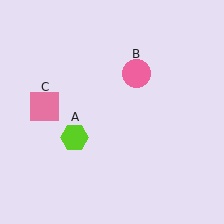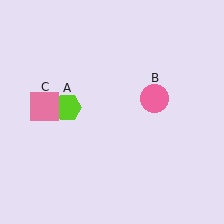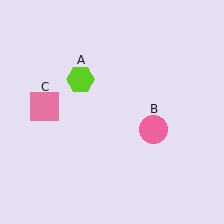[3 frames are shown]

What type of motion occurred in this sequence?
The lime hexagon (object A), pink circle (object B) rotated clockwise around the center of the scene.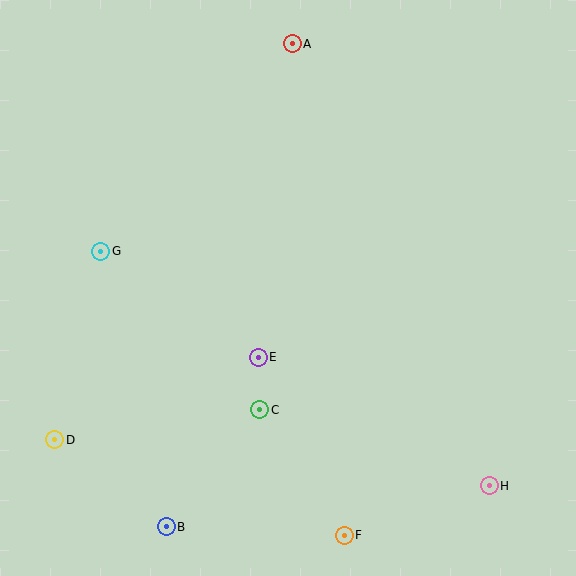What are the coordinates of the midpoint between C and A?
The midpoint between C and A is at (276, 227).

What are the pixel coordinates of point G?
Point G is at (101, 251).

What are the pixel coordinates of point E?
Point E is at (258, 357).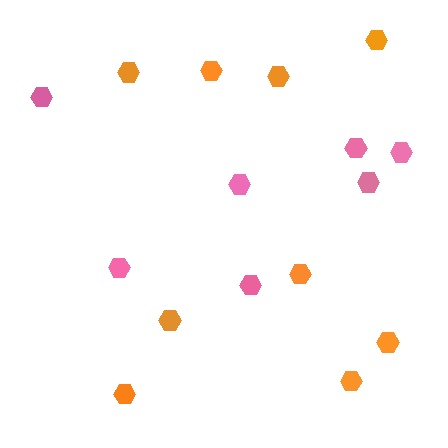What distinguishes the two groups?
There are 2 groups: one group of pink hexagons (7) and one group of orange hexagons (9).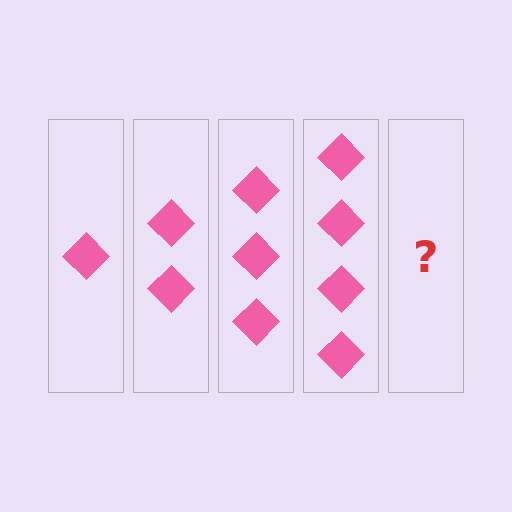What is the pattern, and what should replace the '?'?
The pattern is that each step adds one more diamond. The '?' should be 5 diamonds.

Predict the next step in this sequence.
The next step is 5 diamonds.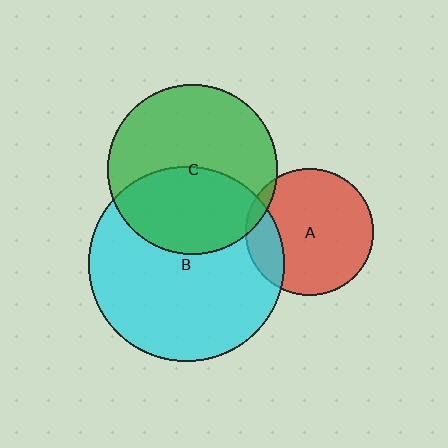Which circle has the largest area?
Circle B (cyan).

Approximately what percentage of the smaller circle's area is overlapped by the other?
Approximately 5%.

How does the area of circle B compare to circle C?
Approximately 1.3 times.